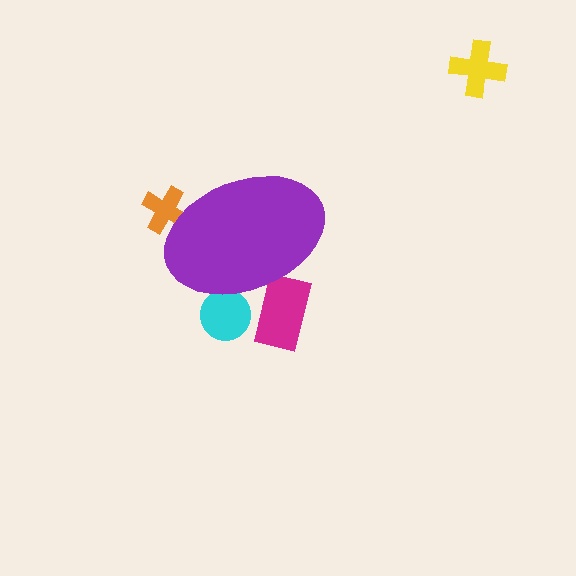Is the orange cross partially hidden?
Yes, the orange cross is partially hidden behind the purple ellipse.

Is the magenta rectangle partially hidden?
Yes, the magenta rectangle is partially hidden behind the purple ellipse.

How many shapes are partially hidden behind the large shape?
3 shapes are partially hidden.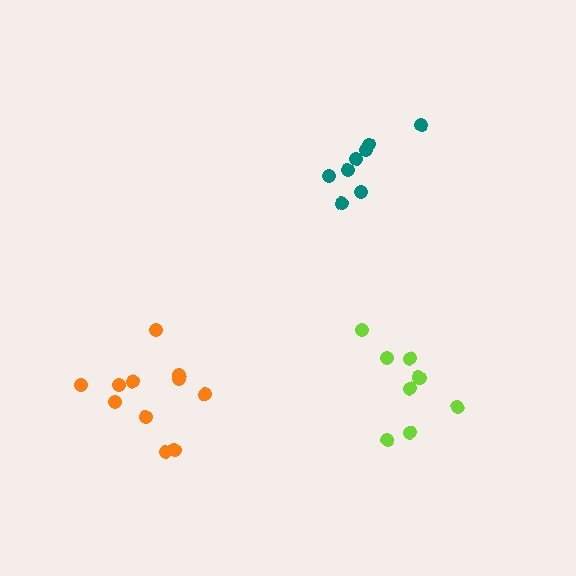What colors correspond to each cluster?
The clusters are colored: orange, teal, lime.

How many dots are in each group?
Group 1: 11 dots, Group 2: 8 dots, Group 3: 9 dots (28 total).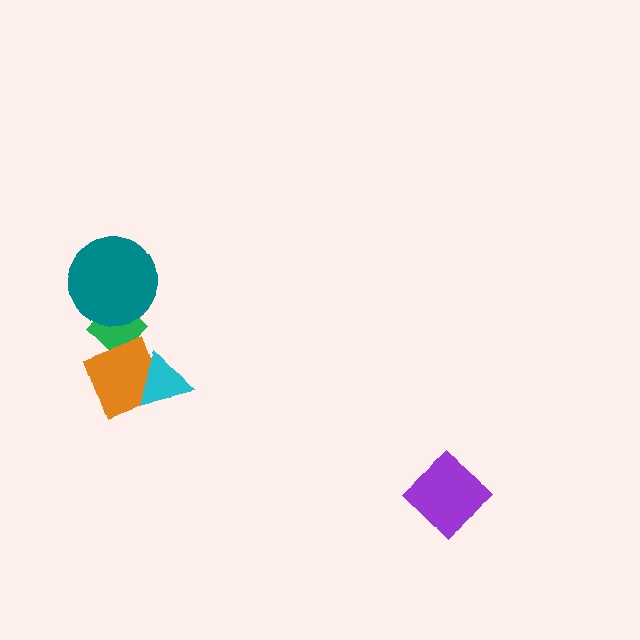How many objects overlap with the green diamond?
2 objects overlap with the green diamond.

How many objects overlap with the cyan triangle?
1 object overlaps with the cyan triangle.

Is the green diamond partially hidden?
Yes, it is partially covered by another shape.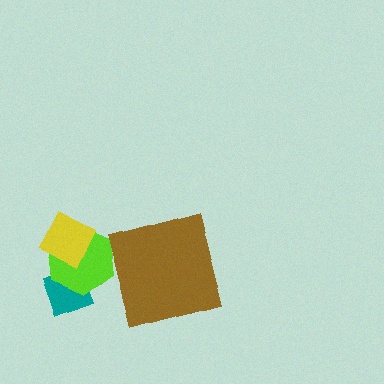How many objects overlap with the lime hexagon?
2 objects overlap with the lime hexagon.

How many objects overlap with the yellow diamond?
2 objects overlap with the yellow diamond.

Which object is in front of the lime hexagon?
The yellow diamond is in front of the lime hexagon.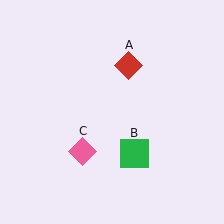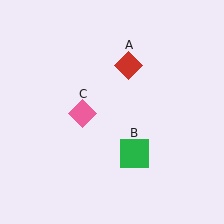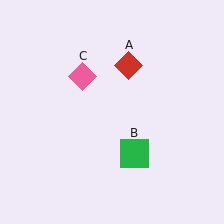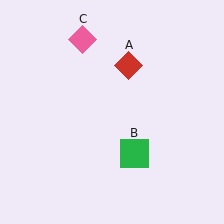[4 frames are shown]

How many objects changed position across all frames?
1 object changed position: pink diamond (object C).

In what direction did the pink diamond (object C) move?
The pink diamond (object C) moved up.